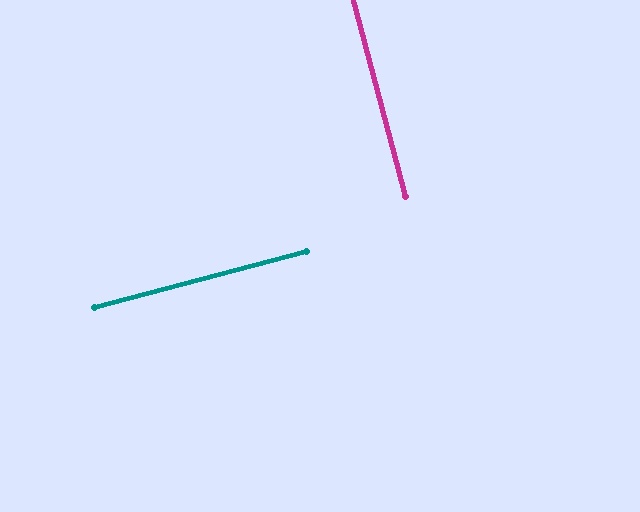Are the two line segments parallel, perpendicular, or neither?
Perpendicular — they meet at approximately 90°.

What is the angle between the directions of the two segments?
Approximately 90 degrees.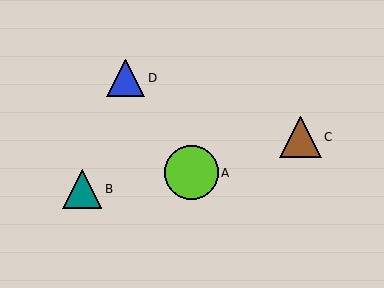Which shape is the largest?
The lime circle (labeled A) is the largest.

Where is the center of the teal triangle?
The center of the teal triangle is at (82, 189).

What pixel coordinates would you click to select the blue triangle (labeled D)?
Click at (126, 78) to select the blue triangle D.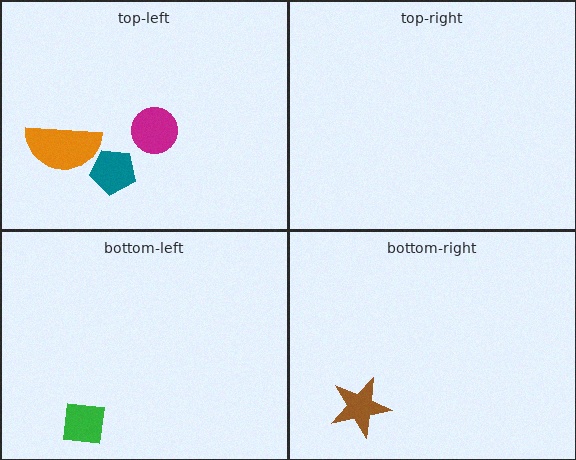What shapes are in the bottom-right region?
The brown star.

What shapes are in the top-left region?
The teal pentagon, the magenta circle, the orange semicircle.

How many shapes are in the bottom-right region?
1.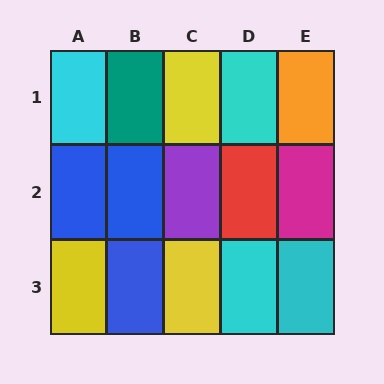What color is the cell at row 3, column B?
Blue.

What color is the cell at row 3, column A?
Yellow.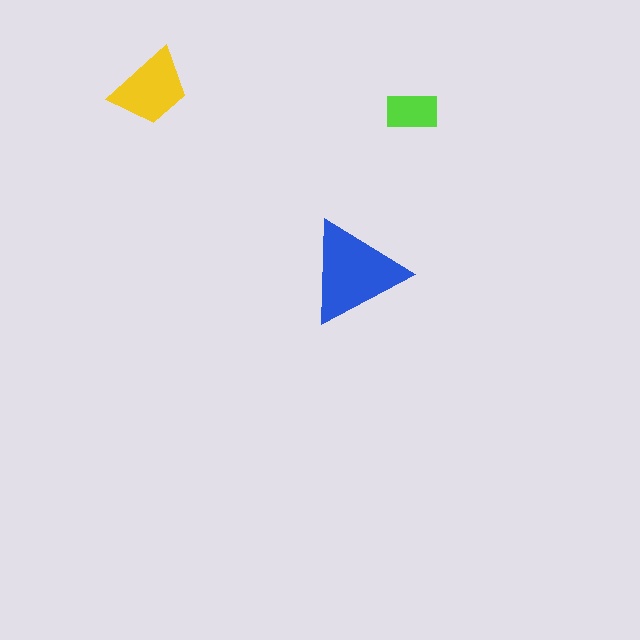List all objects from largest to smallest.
The blue triangle, the yellow trapezoid, the lime rectangle.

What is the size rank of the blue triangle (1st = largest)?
1st.